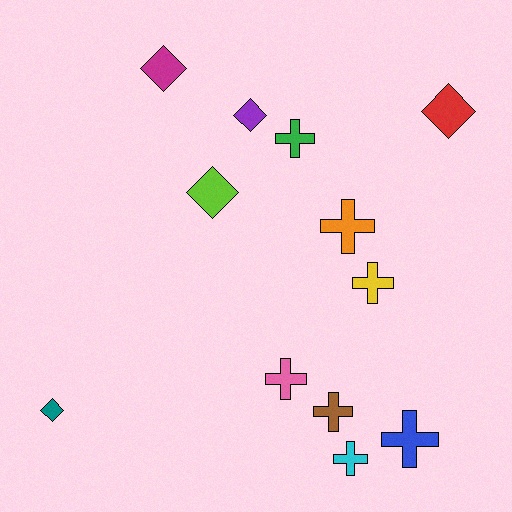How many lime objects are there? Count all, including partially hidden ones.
There is 1 lime object.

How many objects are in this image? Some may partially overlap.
There are 12 objects.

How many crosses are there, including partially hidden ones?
There are 7 crosses.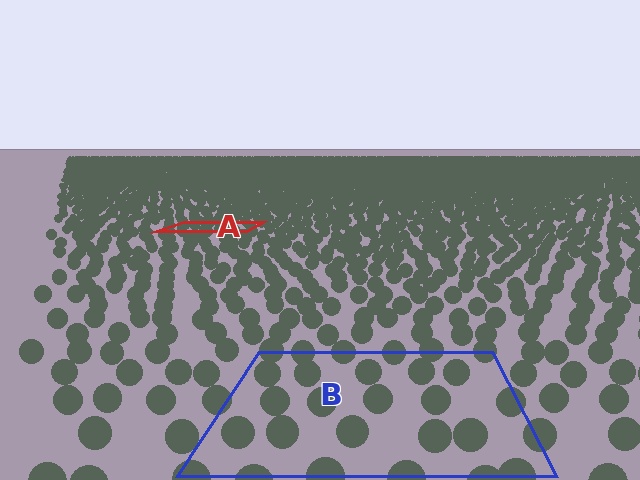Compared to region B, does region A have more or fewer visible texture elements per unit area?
Region A has more texture elements per unit area — they are packed more densely because it is farther away.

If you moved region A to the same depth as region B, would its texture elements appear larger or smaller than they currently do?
They would appear larger. At a closer depth, the same texture elements are projected at a bigger on-screen size.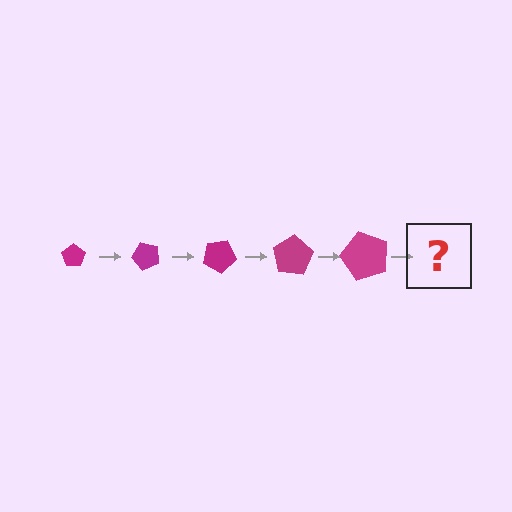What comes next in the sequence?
The next element should be a pentagon, larger than the previous one and rotated 250 degrees from the start.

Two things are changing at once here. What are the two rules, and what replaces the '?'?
The two rules are that the pentagon grows larger each step and it rotates 50 degrees each step. The '?' should be a pentagon, larger than the previous one and rotated 250 degrees from the start.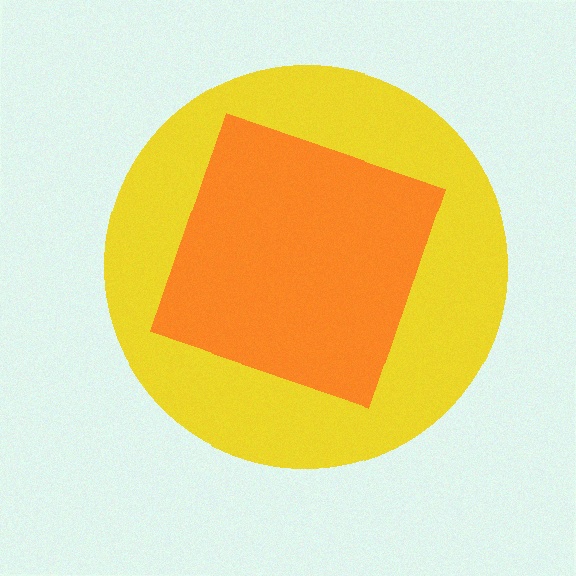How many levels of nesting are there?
2.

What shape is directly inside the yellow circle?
The orange square.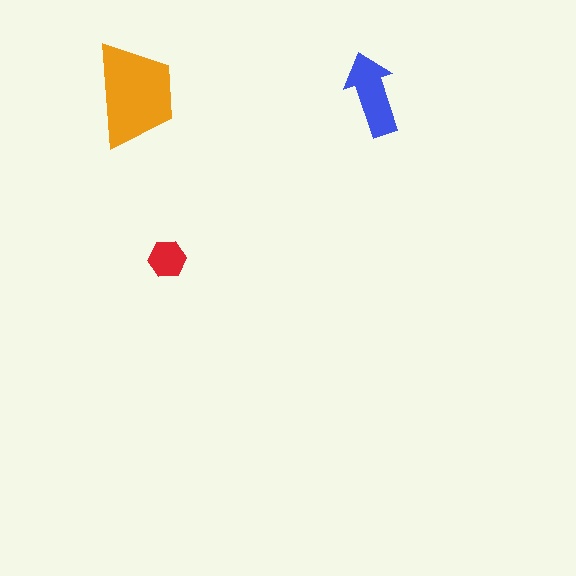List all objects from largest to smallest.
The orange trapezoid, the blue arrow, the red hexagon.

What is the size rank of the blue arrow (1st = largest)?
2nd.